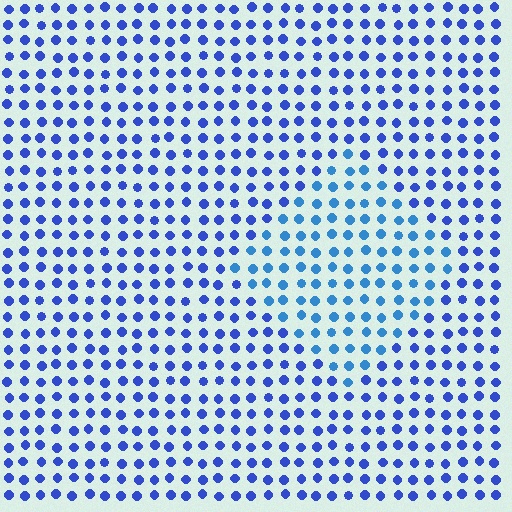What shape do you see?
I see a diamond.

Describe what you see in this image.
The image is filled with small blue elements in a uniform arrangement. A diamond-shaped region is visible where the elements are tinted to a slightly different hue, forming a subtle color boundary.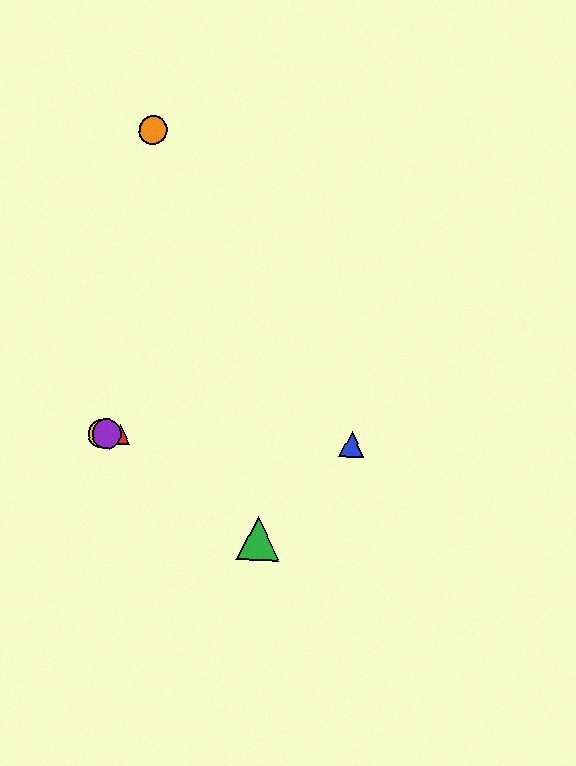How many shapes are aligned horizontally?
4 shapes (the red triangle, the blue triangle, the yellow circle, the purple circle) are aligned horizontally.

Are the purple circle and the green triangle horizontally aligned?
No, the purple circle is at y≈434 and the green triangle is at y≈538.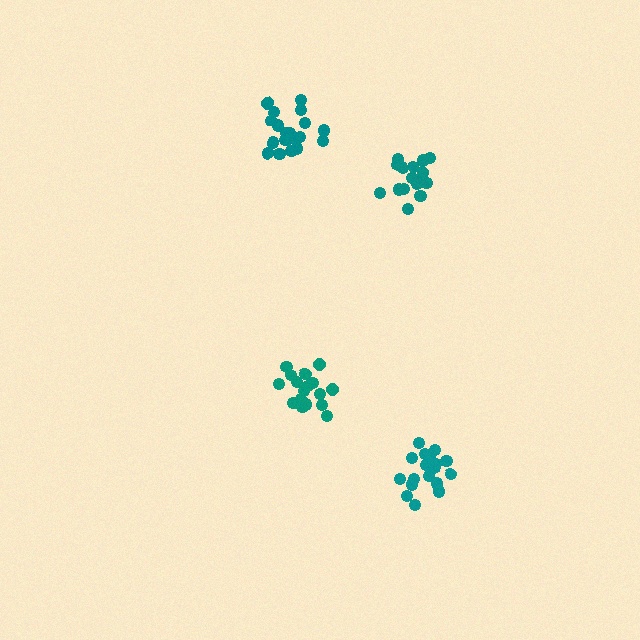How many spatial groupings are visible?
There are 4 spatial groupings.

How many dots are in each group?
Group 1: 19 dots, Group 2: 17 dots, Group 3: 18 dots, Group 4: 20 dots (74 total).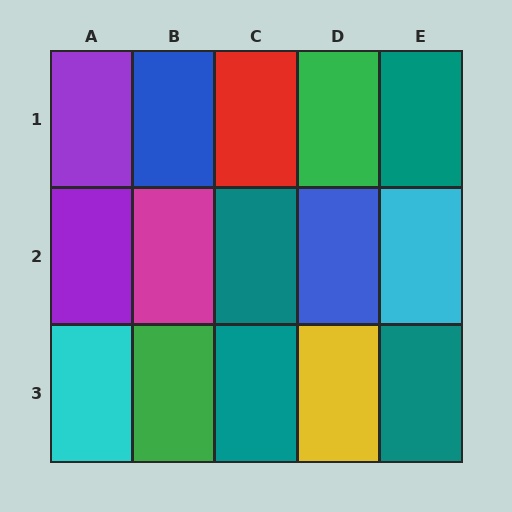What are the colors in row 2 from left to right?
Purple, magenta, teal, blue, cyan.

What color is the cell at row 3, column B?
Green.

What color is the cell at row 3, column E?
Teal.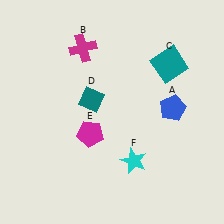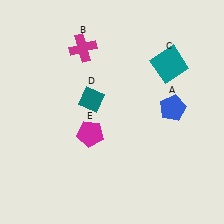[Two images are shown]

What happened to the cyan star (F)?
The cyan star (F) was removed in Image 2. It was in the bottom-right area of Image 1.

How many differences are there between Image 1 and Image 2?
There is 1 difference between the two images.